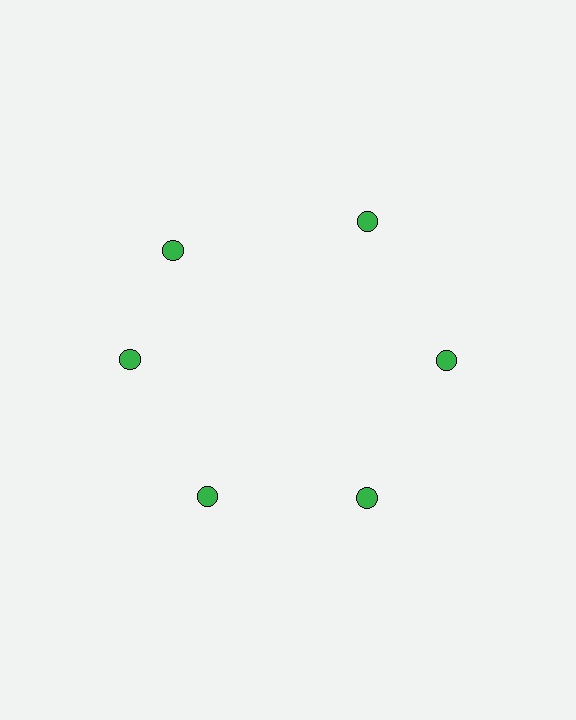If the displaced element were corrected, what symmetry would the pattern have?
It would have 6-fold rotational symmetry — the pattern would map onto itself every 60 degrees.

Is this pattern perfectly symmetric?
No. The 6 green circles are arranged in a ring, but one element near the 11 o'clock position is rotated out of alignment along the ring, breaking the 6-fold rotational symmetry.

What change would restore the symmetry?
The symmetry would be restored by rotating it back into even spacing with its neighbors so that all 6 circles sit at equal angles and equal distance from the center.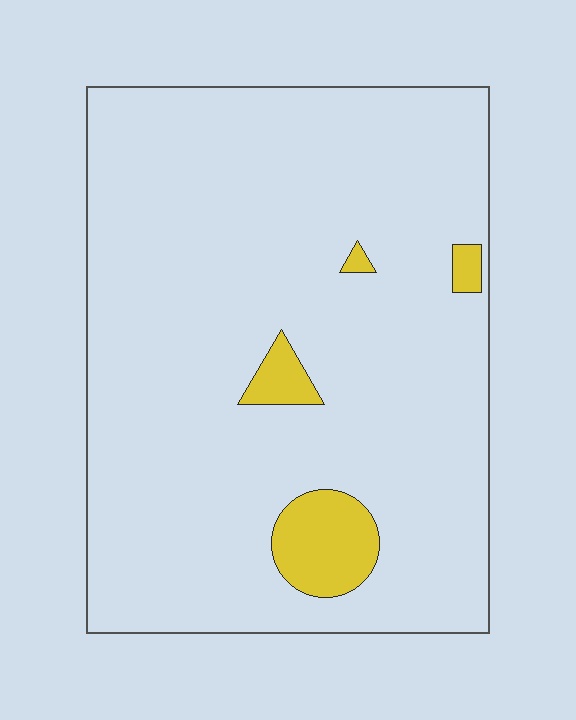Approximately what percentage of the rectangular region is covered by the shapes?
Approximately 5%.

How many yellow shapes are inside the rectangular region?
4.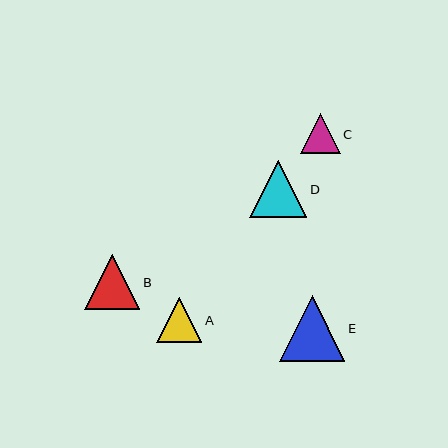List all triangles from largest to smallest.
From largest to smallest: E, D, B, A, C.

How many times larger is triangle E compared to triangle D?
Triangle E is approximately 1.1 times the size of triangle D.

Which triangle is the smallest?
Triangle C is the smallest with a size of approximately 40 pixels.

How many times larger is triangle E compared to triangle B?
Triangle E is approximately 1.2 times the size of triangle B.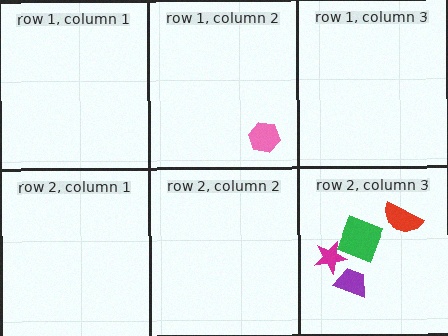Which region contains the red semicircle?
The row 2, column 3 region.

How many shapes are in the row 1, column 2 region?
1.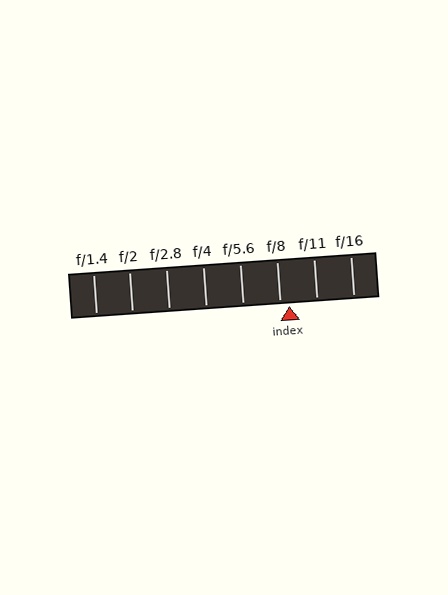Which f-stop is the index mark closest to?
The index mark is closest to f/8.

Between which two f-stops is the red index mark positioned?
The index mark is between f/8 and f/11.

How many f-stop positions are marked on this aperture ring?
There are 8 f-stop positions marked.